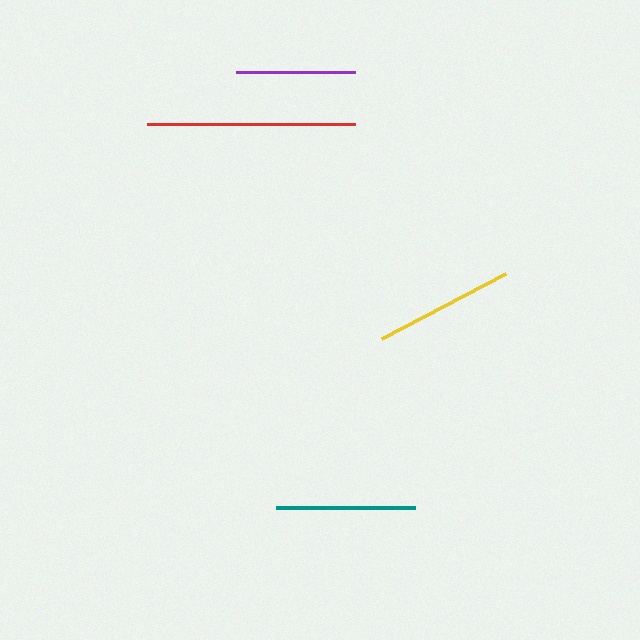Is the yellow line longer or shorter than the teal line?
The yellow line is longer than the teal line.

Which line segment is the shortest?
The purple line is the shortest at approximately 118 pixels.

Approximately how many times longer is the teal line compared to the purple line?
The teal line is approximately 1.2 times the length of the purple line.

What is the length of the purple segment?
The purple segment is approximately 118 pixels long.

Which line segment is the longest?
The red line is the longest at approximately 208 pixels.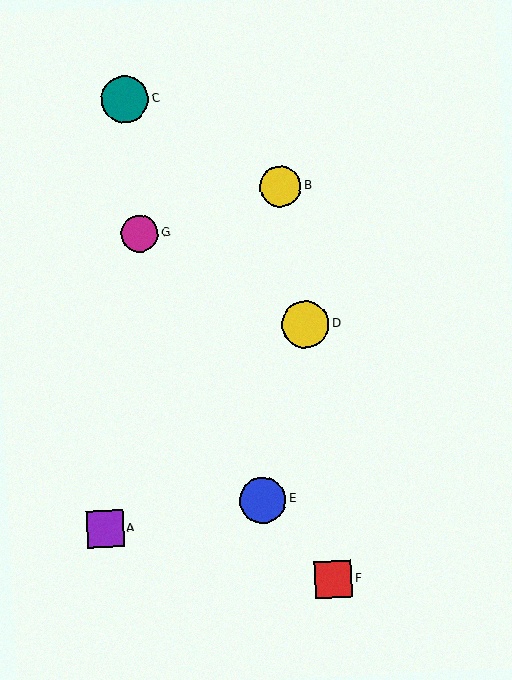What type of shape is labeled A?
Shape A is a purple square.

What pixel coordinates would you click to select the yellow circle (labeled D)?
Click at (305, 324) to select the yellow circle D.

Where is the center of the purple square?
The center of the purple square is at (105, 529).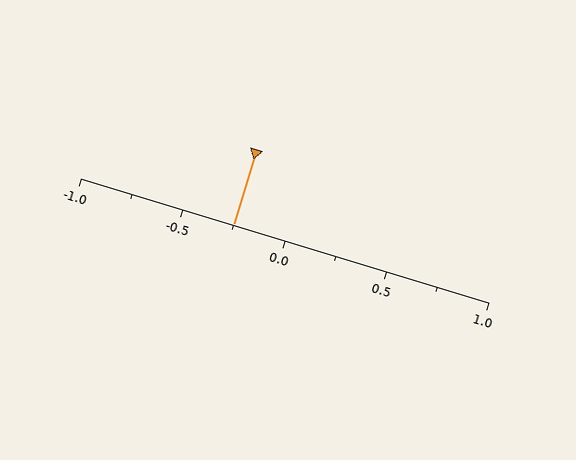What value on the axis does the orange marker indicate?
The marker indicates approximately -0.25.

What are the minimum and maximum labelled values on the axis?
The axis runs from -1.0 to 1.0.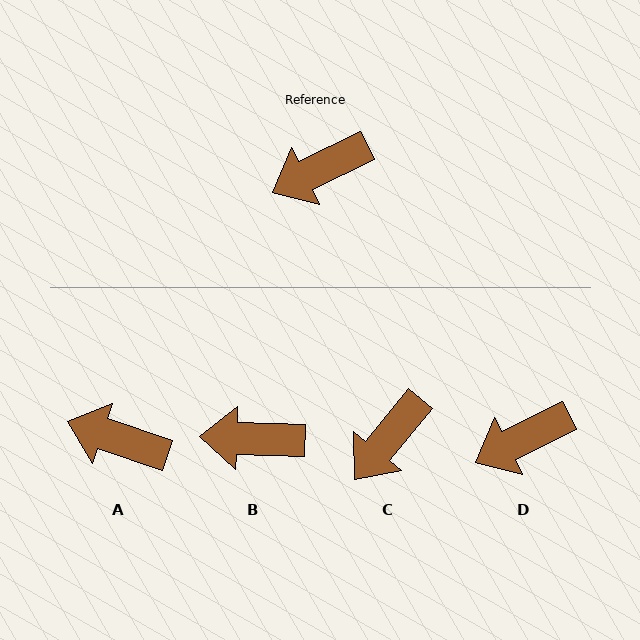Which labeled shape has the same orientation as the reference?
D.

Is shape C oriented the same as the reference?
No, it is off by about 25 degrees.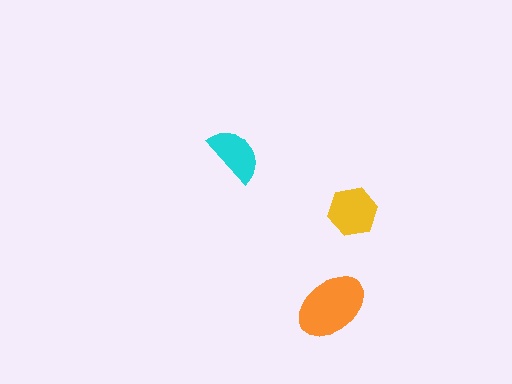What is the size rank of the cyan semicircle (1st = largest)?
3rd.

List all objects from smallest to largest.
The cyan semicircle, the yellow hexagon, the orange ellipse.